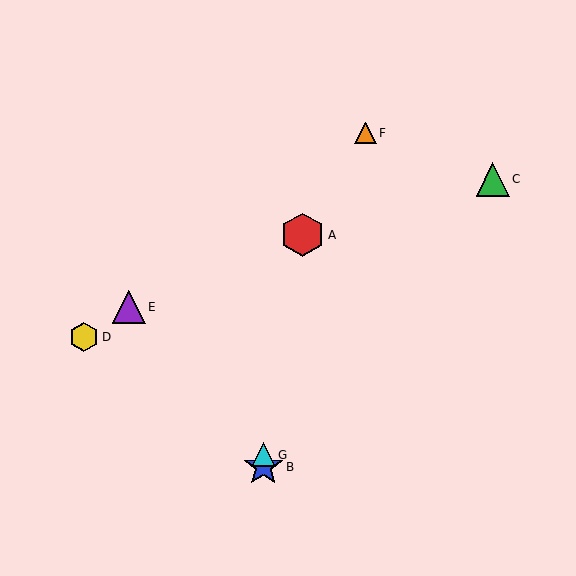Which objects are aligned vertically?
Objects B, G are aligned vertically.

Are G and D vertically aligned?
No, G is at x≈263 and D is at x≈84.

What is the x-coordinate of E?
Object E is at x≈129.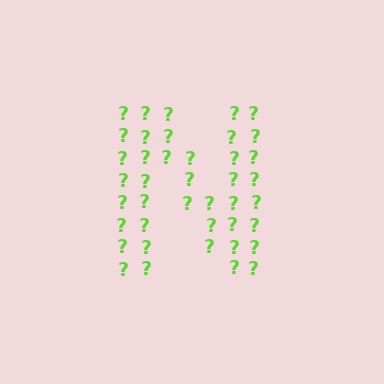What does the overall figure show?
The overall figure shows the letter N.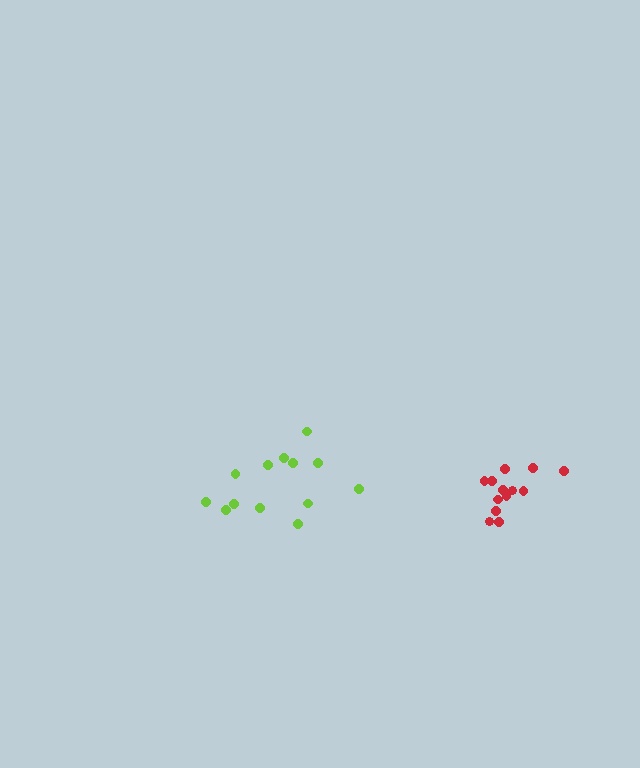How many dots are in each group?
Group 1: 13 dots, Group 2: 13 dots (26 total).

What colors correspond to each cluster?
The clusters are colored: red, lime.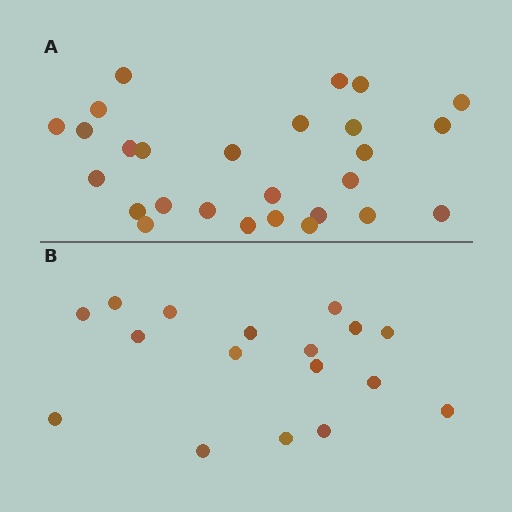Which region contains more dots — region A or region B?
Region A (the top region) has more dots.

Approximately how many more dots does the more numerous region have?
Region A has roughly 10 or so more dots than region B.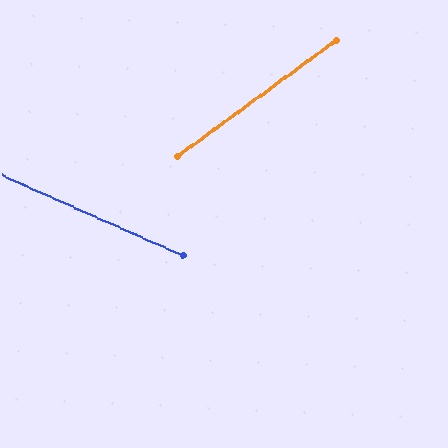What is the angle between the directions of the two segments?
Approximately 60 degrees.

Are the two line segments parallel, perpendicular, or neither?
Neither parallel nor perpendicular — they differ by about 60°.